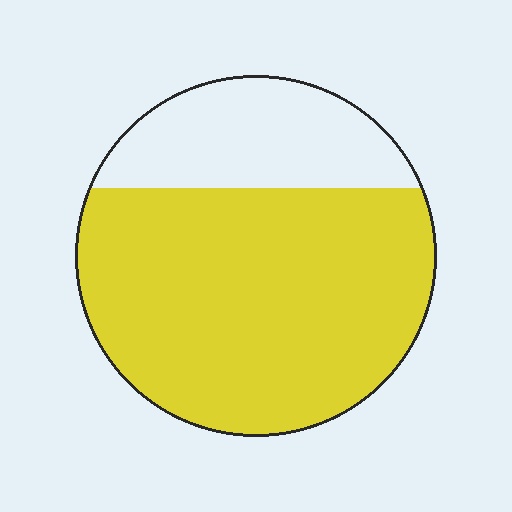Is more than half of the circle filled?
Yes.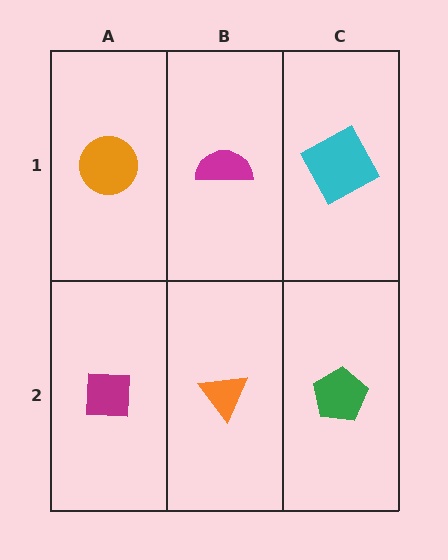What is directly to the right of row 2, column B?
A green pentagon.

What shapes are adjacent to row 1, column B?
An orange triangle (row 2, column B), an orange circle (row 1, column A), a cyan square (row 1, column C).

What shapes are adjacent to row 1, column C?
A green pentagon (row 2, column C), a magenta semicircle (row 1, column B).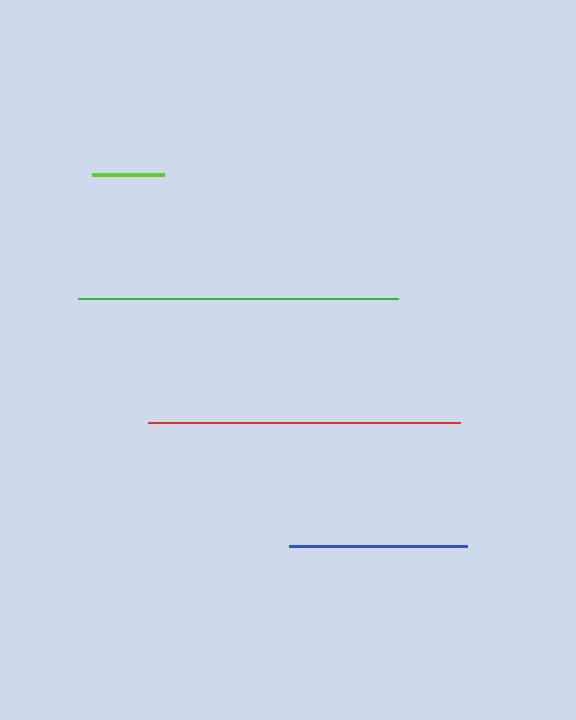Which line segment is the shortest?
The lime line is the shortest at approximately 73 pixels.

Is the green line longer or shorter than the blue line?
The green line is longer than the blue line.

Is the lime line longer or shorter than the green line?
The green line is longer than the lime line.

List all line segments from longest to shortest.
From longest to shortest: green, red, blue, lime.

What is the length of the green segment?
The green segment is approximately 320 pixels long.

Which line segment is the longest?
The green line is the longest at approximately 320 pixels.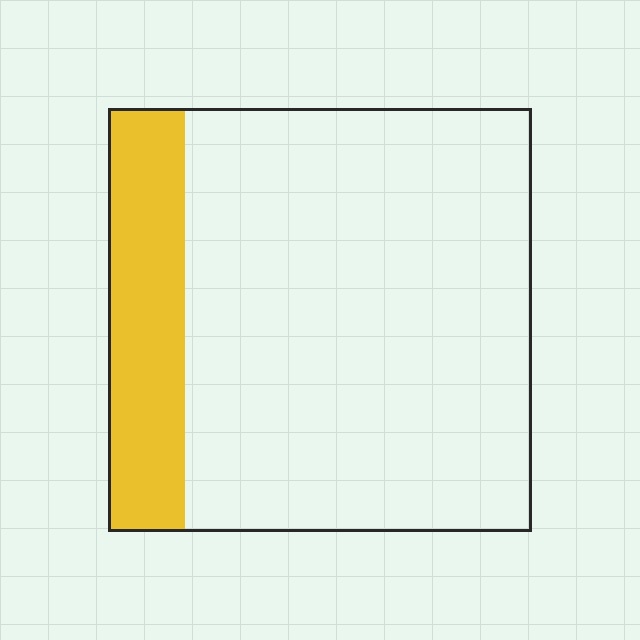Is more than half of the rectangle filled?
No.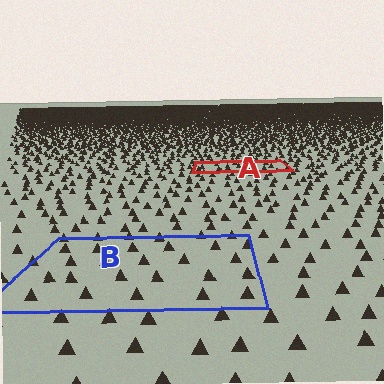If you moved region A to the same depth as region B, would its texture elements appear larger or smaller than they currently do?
They would appear larger. At a closer depth, the same texture elements are projected at a bigger on-screen size.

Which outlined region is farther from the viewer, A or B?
Region A is farther from the viewer — the texture elements inside it appear smaller and more densely packed.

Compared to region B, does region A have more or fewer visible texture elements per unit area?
Region A has more texture elements per unit area — they are packed more densely because it is farther away.